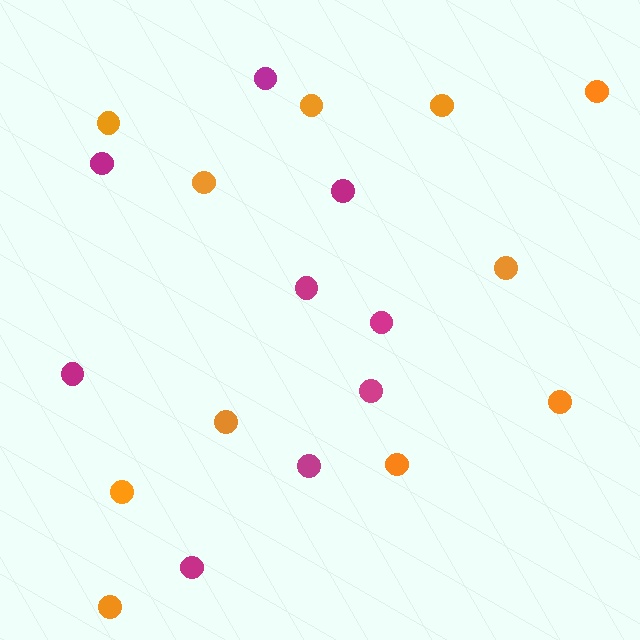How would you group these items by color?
There are 2 groups: one group of magenta circles (9) and one group of orange circles (11).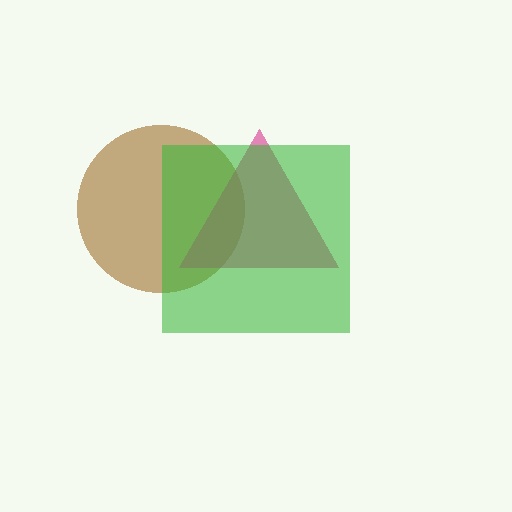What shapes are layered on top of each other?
The layered shapes are: a brown circle, a magenta triangle, a green square.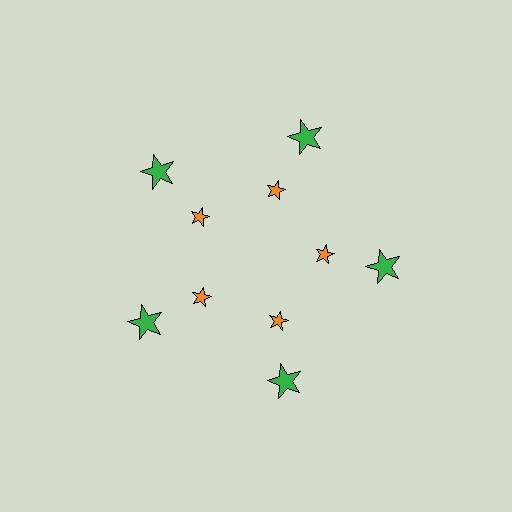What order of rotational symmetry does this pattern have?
This pattern has 5-fold rotational symmetry.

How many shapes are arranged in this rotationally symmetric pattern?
There are 10 shapes, arranged in 5 groups of 2.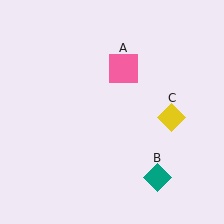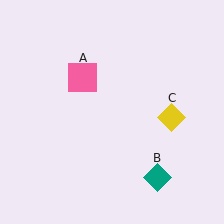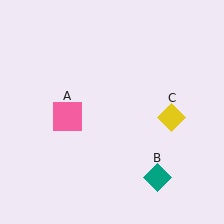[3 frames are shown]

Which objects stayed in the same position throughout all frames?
Teal diamond (object B) and yellow diamond (object C) remained stationary.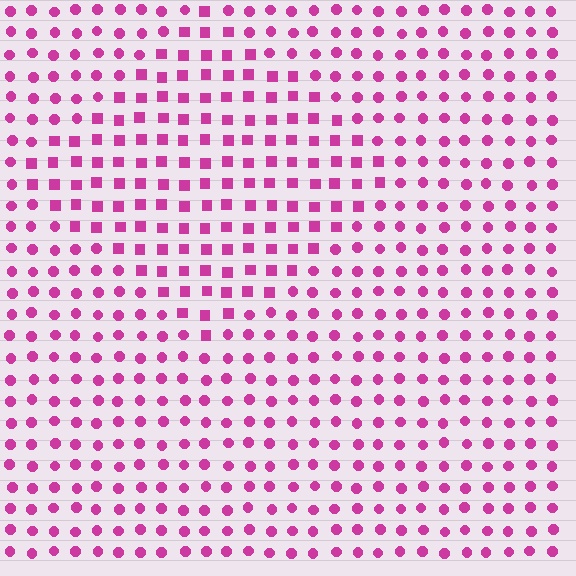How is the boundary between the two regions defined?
The boundary is defined by a change in element shape: squares inside vs. circles outside. All elements share the same color and spacing.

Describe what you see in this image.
The image is filled with small magenta elements arranged in a uniform grid. A diamond-shaped region contains squares, while the surrounding area contains circles. The boundary is defined purely by the change in element shape.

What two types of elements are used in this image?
The image uses squares inside the diamond region and circles outside it.